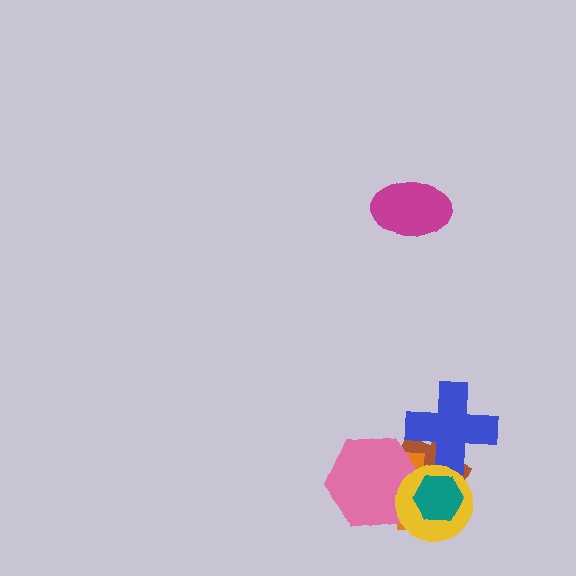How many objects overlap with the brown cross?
5 objects overlap with the brown cross.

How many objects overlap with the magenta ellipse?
0 objects overlap with the magenta ellipse.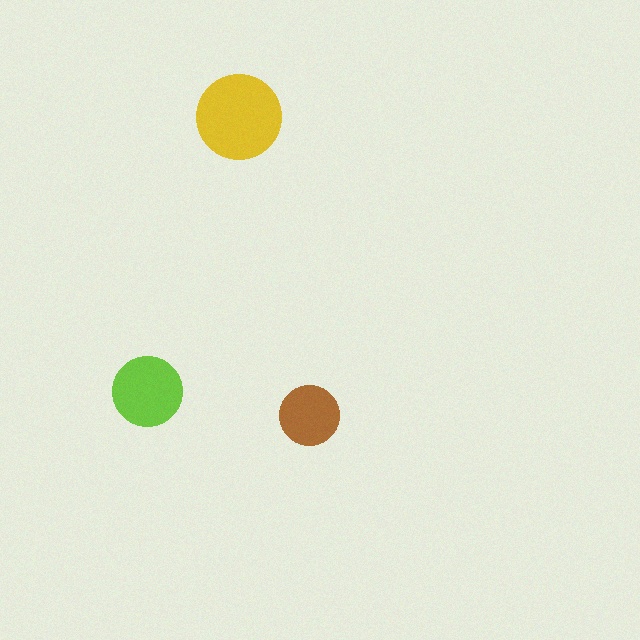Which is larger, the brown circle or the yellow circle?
The yellow one.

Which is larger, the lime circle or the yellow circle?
The yellow one.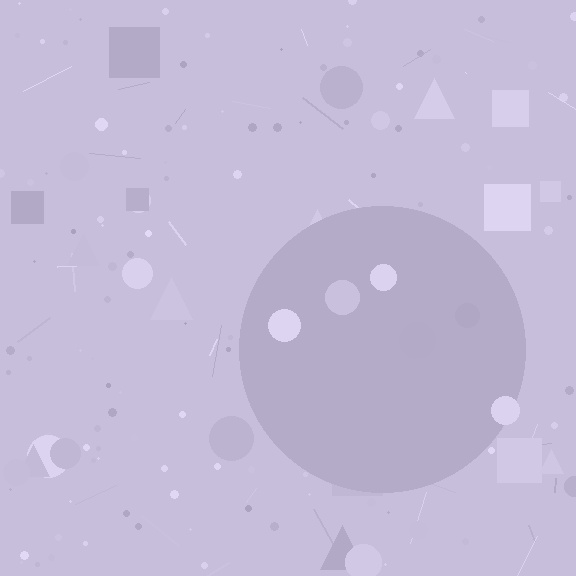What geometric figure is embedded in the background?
A circle is embedded in the background.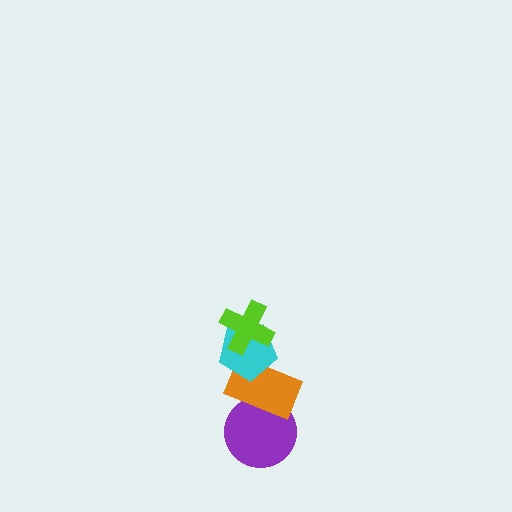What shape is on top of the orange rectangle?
The cyan pentagon is on top of the orange rectangle.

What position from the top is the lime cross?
The lime cross is 1st from the top.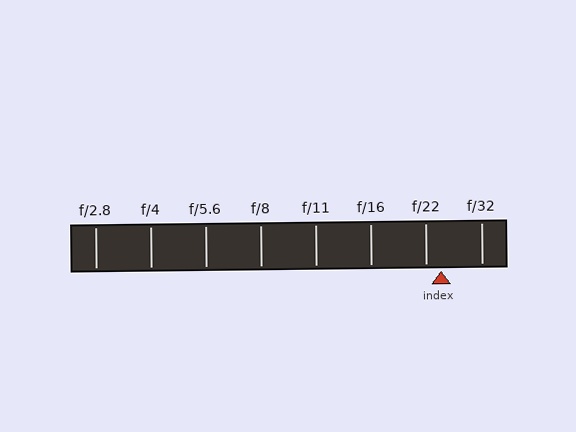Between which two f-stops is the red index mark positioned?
The index mark is between f/22 and f/32.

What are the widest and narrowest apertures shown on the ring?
The widest aperture shown is f/2.8 and the narrowest is f/32.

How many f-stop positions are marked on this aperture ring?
There are 8 f-stop positions marked.